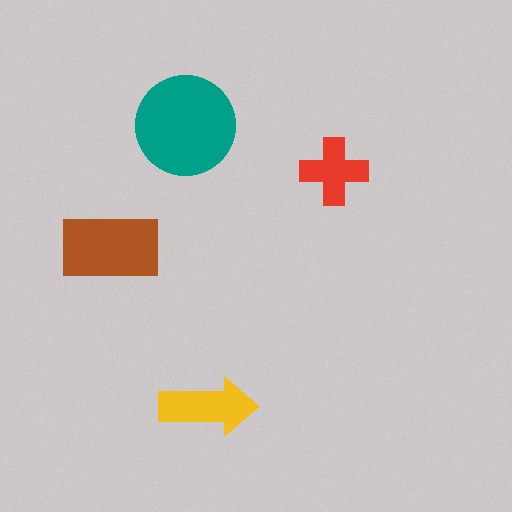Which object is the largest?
The teal circle.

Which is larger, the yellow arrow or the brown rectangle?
The brown rectangle.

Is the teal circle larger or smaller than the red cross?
Larger.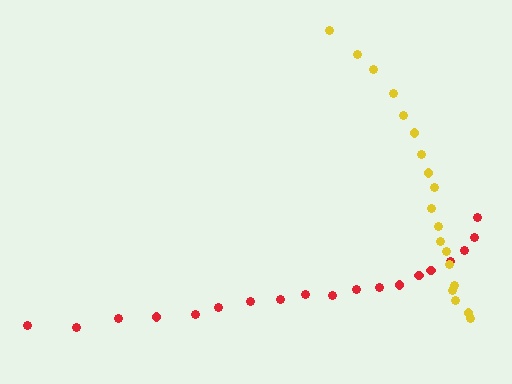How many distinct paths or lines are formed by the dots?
There are 2 distinct paths.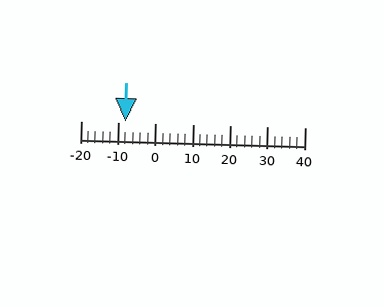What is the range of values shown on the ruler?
The ruler shows values from -20 to 40.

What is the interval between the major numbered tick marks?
The major tick marks are spaced 10 units apart.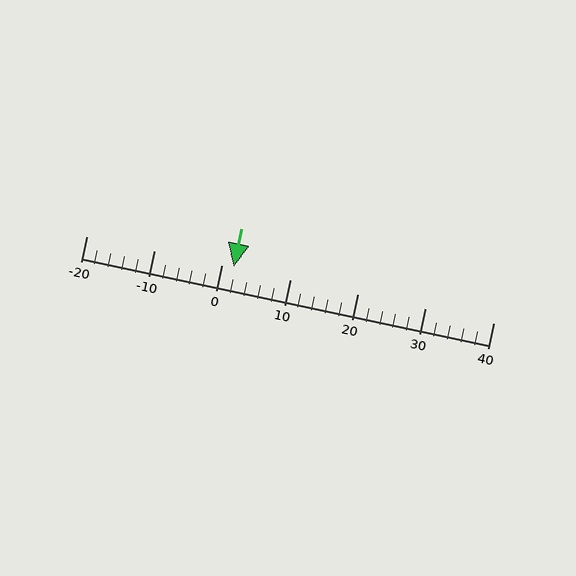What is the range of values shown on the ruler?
The ruler shows values from -20 to 40.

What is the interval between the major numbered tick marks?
The major tick marks are spaced 10 units apart.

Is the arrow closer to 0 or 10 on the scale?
The arrow is closer to 0.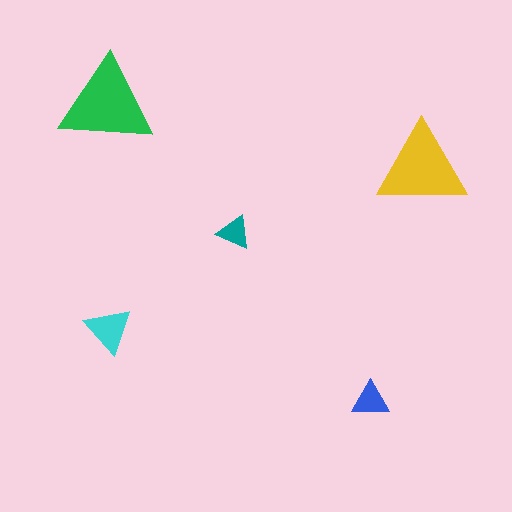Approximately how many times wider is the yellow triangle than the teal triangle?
About 2.5 times wider.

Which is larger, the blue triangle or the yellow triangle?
The yellow one.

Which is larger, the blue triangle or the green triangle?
The green one.